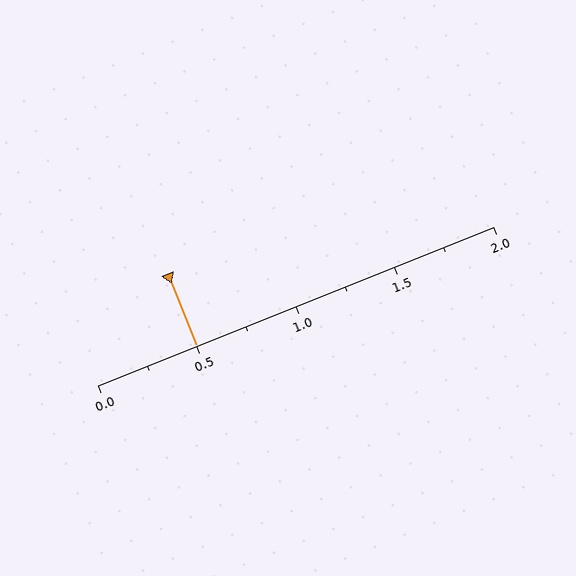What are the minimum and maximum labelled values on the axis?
The axis runs from 0.0 to 2.0.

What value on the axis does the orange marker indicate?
The marker indicates approximately 0.5.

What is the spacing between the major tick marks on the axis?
The major ticks are spaced 0.5 apart.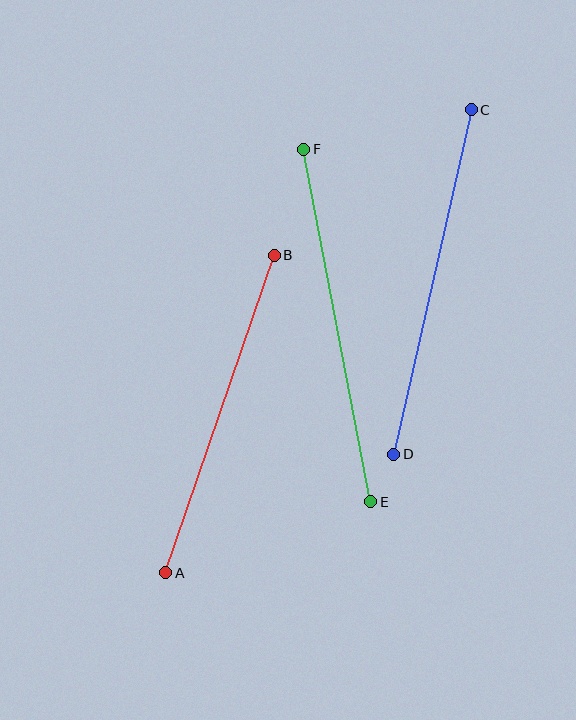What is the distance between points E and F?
The distance is approximately 359 pixels.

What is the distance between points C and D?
The distance is approximately 353 pixels.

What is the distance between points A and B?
The distance is approximately 335 pixels.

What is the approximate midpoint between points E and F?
The midpoint is at approximately (337, 325) pixels.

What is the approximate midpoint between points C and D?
The midpoint is at approximately (432, 282) pixels.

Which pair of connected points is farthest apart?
Points E and F are farthest apart.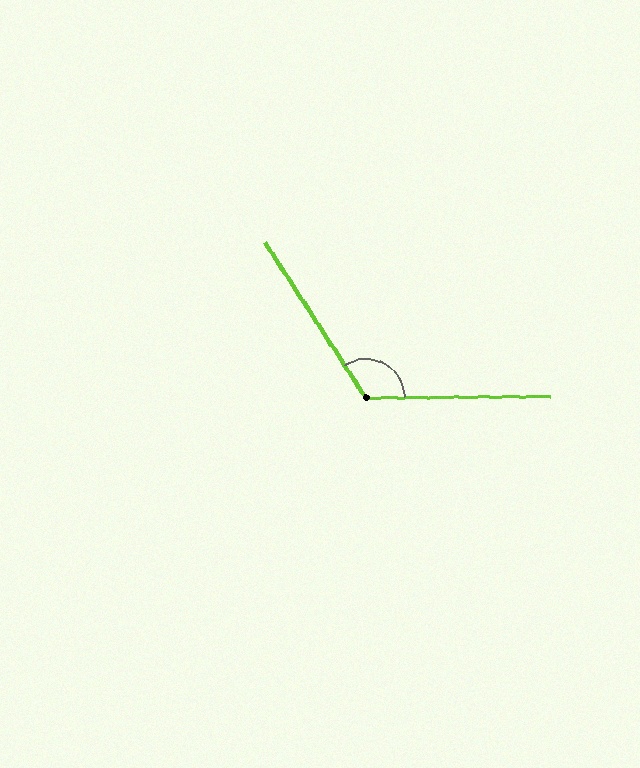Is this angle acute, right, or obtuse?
It is obtuse.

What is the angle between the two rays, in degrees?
Approximately 122 degrees.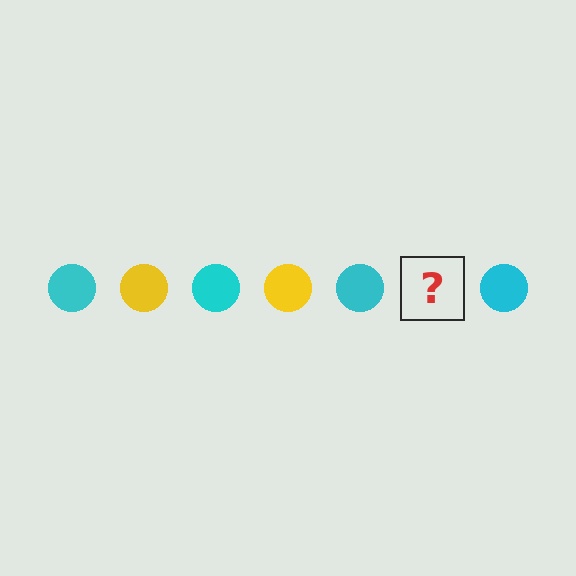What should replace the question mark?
The question mark should be replaced with a yellow circle.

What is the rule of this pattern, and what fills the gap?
The rule is that the pattern cycles through cyan, yellow circles. The gap should be filled with a yellow circle.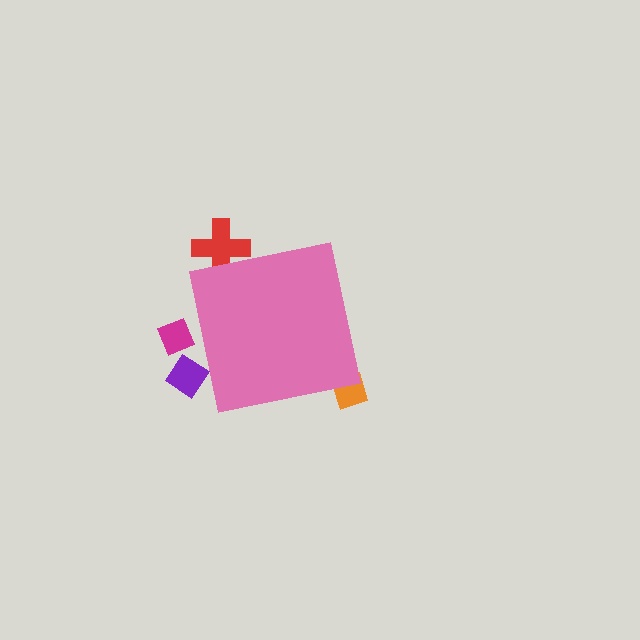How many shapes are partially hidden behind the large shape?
4 shapes are partially hidden.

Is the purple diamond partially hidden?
Yes, the purple diamond is partially hidden behind the pink square.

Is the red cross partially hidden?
Yes, the red cross is partially hidden behind the pink square.